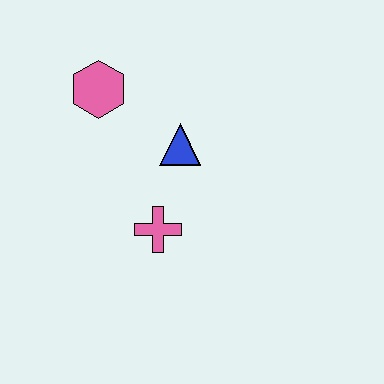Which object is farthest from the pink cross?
The pink hexagon is farthest from the pink cross.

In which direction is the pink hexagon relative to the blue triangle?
The pink hexagon is to the left of the blue triangle.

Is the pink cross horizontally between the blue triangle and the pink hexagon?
Yes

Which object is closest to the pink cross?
The blue triangle is closest to the pink cross.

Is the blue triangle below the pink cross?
No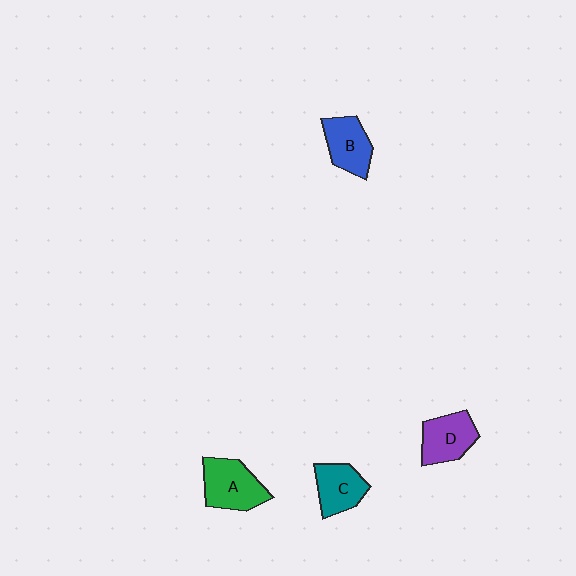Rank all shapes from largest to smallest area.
From largest to smallest: A (green), D (purple), B (blue), C (teal).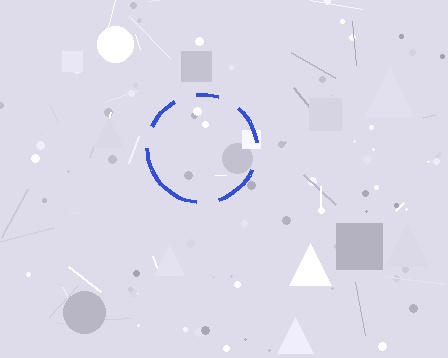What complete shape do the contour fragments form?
The contour fragments form a circle.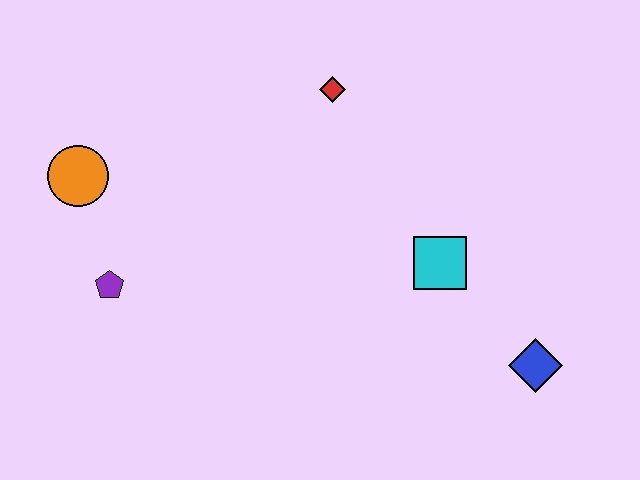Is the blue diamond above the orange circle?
No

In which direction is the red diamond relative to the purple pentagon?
The red diamond is to the right of the purple pentagon.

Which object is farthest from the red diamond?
The blue diamond is farthest from the red diamond.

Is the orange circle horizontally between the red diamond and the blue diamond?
No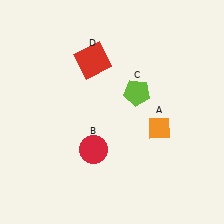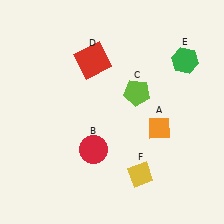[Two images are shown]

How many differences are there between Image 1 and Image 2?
There are 2 differences between the two images.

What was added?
A green hexagon (E), a yellow diamond (F) were added in Image 2.